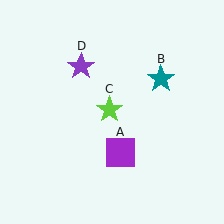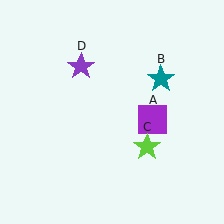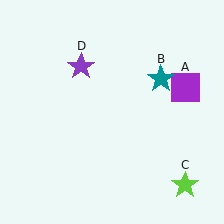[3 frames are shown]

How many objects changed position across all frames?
2 objects changed position: purple square (object A), lime star (object C).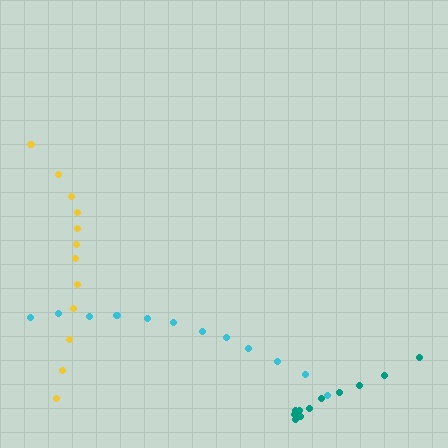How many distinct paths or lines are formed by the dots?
There are 3 distinct paths.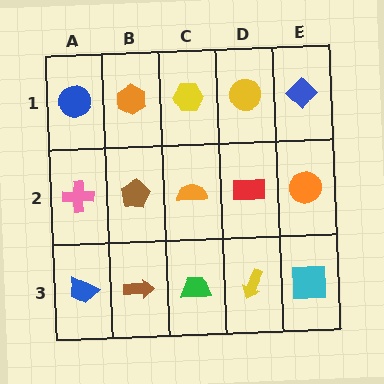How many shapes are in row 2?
5 shapes.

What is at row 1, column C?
A yellow hexagon.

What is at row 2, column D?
A red rectangle.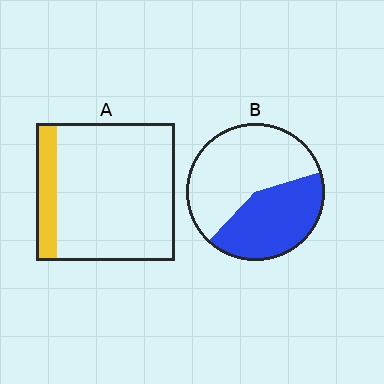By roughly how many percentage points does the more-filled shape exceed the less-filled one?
By roughly 25 percentage points (B over A).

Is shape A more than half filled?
No.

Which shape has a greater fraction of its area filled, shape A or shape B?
Shape B.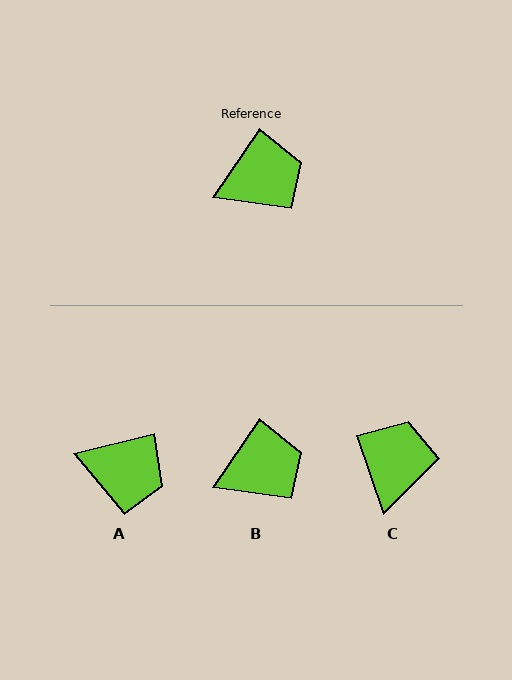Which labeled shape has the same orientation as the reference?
B.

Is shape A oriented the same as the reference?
No, it is off by about 42 degrees.